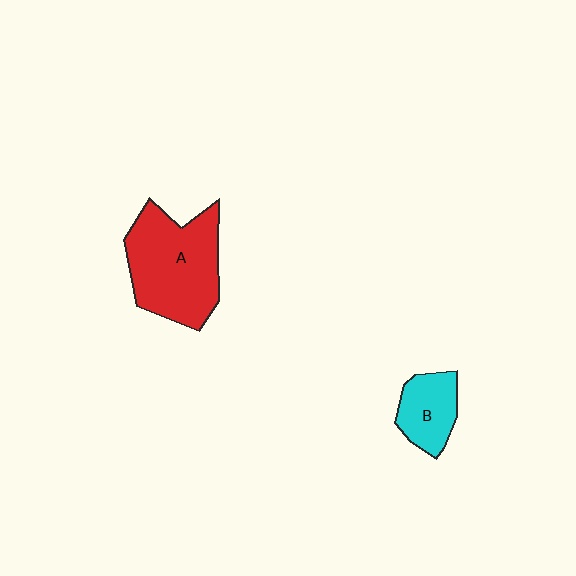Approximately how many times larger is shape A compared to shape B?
Approximately 2.3 times.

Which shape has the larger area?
Shape A (red).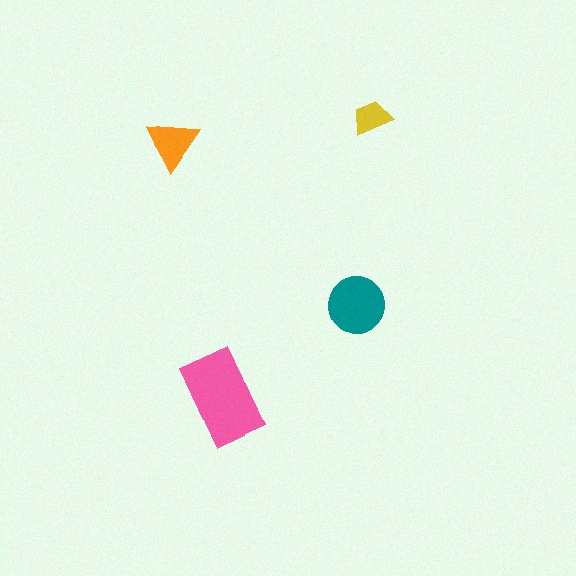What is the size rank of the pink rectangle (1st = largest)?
1st.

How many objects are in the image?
There are 4 objects in the image.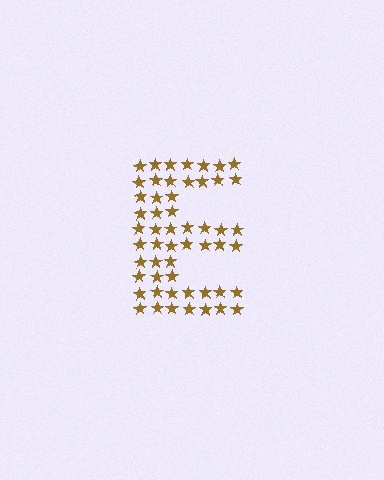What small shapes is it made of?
It is made of small stars.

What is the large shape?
The large shape is the letter E.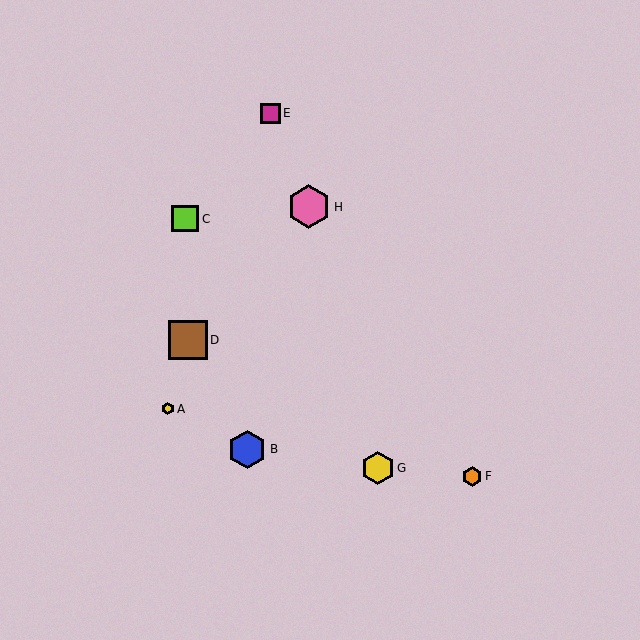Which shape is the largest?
The pink hexagon (labeled H) is the largest.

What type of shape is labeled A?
Shape A is a yellow hexagon.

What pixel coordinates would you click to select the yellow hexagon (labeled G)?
Click at (378, 468) to select the yellow hexagon G.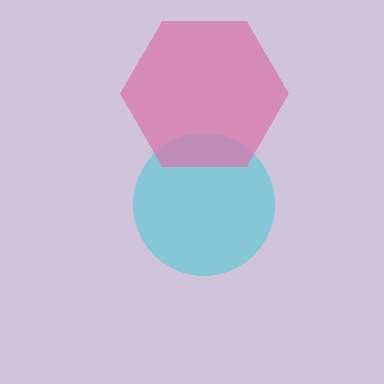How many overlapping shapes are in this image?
There are 2 overlapping shapes in the image.